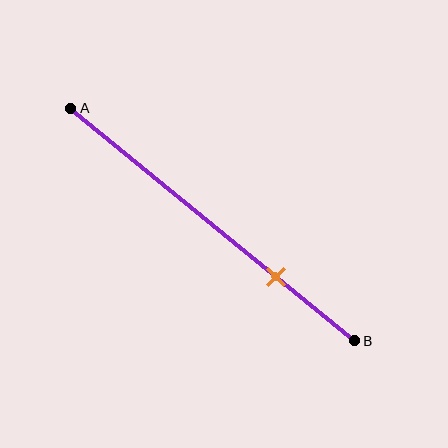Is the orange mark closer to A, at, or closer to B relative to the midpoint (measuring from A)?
The orange mark is closer to point B than the midpoint of segment AB.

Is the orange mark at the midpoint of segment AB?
No, the mark is at about 70% from A, not at the 50% midpoint.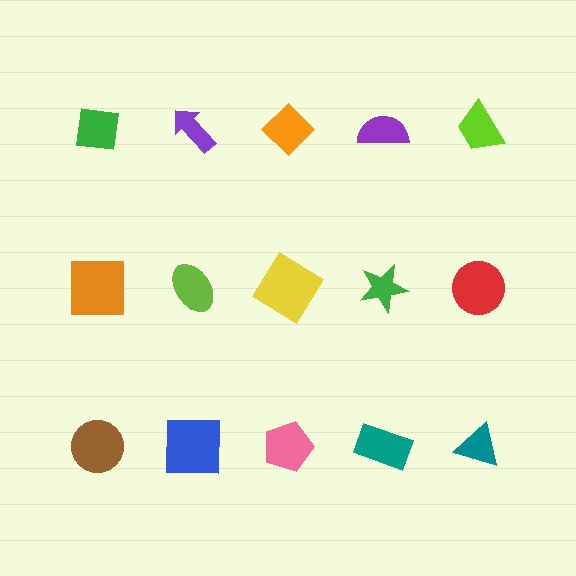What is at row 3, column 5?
A teal triangle.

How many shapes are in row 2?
5 shapes.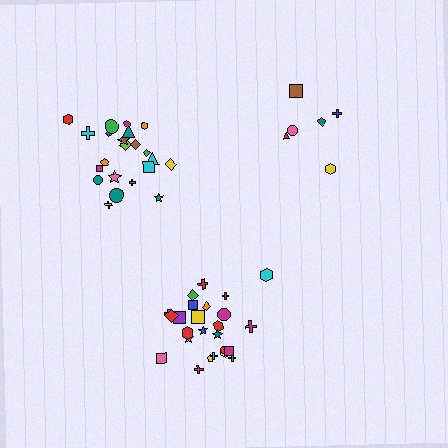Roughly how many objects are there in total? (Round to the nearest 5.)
Roughly 55 objects in total.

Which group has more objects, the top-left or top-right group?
The top-left group.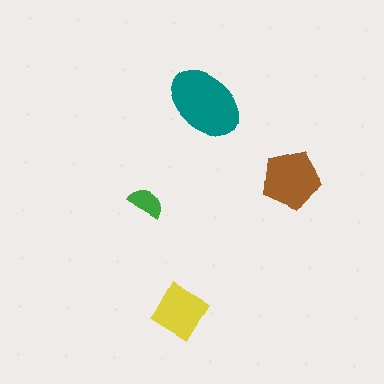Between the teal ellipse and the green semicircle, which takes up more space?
The teal ellipse.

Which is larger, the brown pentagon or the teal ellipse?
The teal ellipse.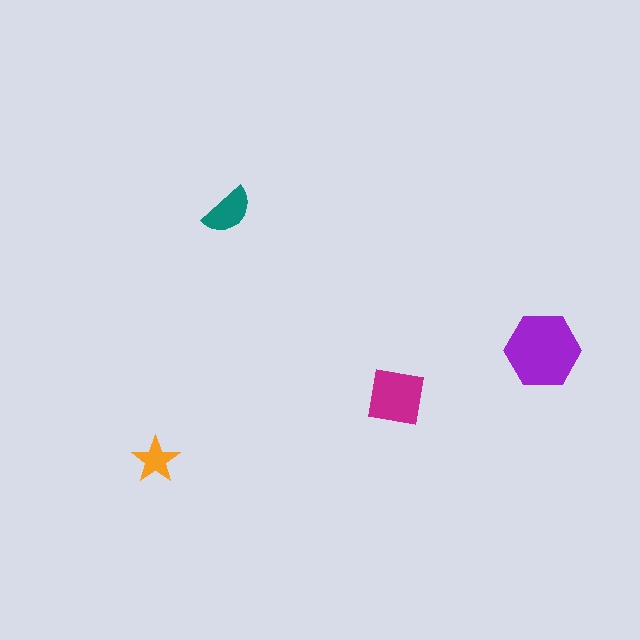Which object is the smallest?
The orange star.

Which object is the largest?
The purple hexagon.